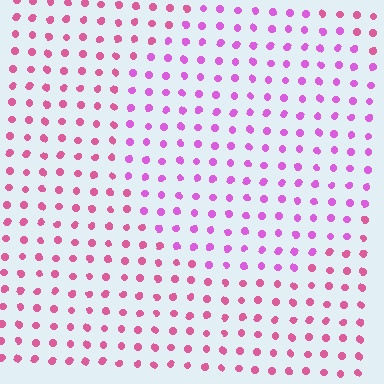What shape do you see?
I see a circle.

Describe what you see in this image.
The image is filled with small pink elements in a uniform arrangement. A circle-shaped region is visible where the elements are tinted to a slightly different hue, forming a subtle color boundary.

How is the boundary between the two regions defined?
The boundary is defined purely by a slight shift in hue (about 32 degrees). Spacing, size, and orientation are identical on both sides.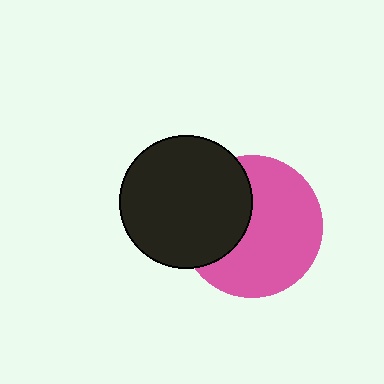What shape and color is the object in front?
The object in front is a black circle.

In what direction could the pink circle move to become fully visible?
The pink circle could move right. That would shift it out from behind the black circle entirely.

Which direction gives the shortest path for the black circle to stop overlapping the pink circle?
Moving left gives the shortest separation.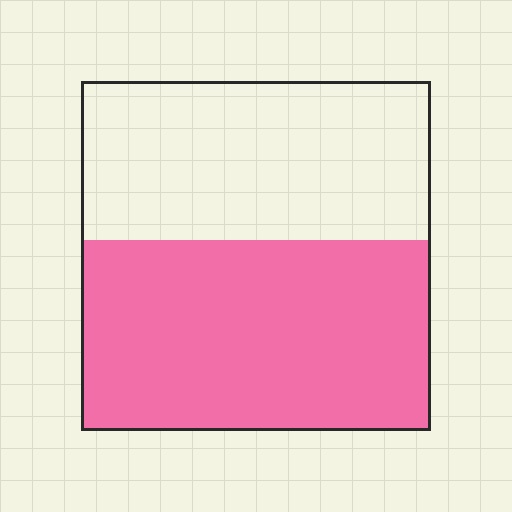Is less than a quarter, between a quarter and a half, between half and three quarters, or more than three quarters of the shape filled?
Between half and three quarters.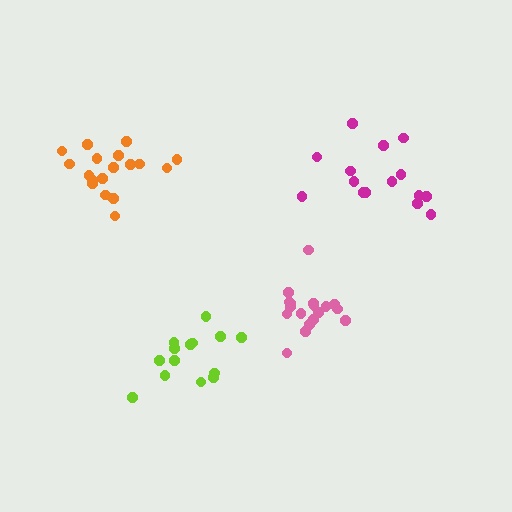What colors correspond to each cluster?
The clusters are colored: orange, lime, pink, magenta.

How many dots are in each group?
Group 1: 18 dots, Group 2: 14 dots, Group 3: 18 dots, Group 4: 15 dots (65 total).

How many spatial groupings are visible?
There are 4 spatial groupings.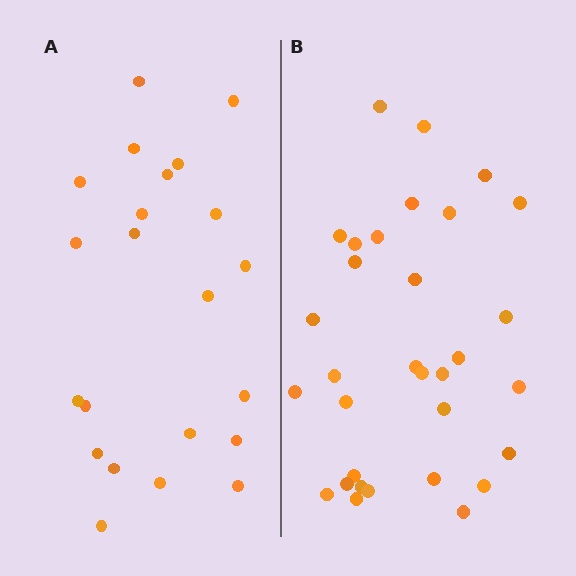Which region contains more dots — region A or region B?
Region B (the right region) has more dots.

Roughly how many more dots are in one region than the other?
Region B has roughly 10 or so more dots than region A.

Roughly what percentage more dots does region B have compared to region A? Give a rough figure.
About 45% more.